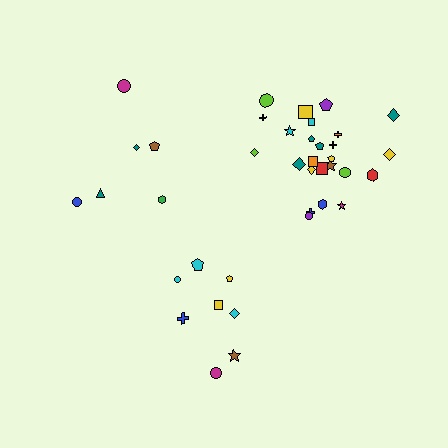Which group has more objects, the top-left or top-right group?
The top-right group.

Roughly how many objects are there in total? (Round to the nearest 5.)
Roughly 40 objects in total.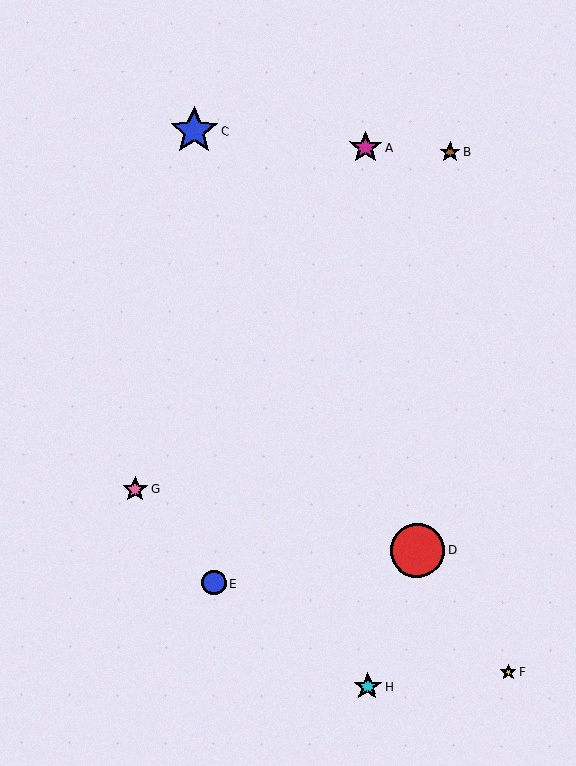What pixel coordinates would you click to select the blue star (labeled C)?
Click at (194, 131) to select the blue star C.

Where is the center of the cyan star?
The center of the cyan star is at (368, 686).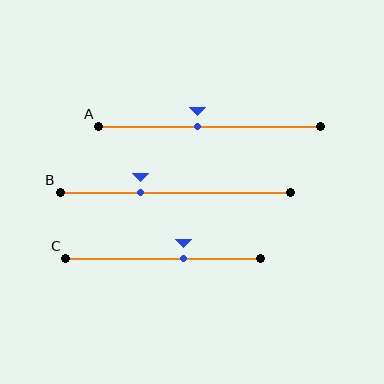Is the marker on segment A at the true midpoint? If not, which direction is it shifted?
No, the marker on segment A is shifted to the left by about 5% of the segment length.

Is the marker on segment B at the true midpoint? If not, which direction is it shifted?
No, the marker on segment B is shifted to the left by about 15% of the segment length.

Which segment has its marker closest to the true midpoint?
Segment A has its marker closest to the true midpoint.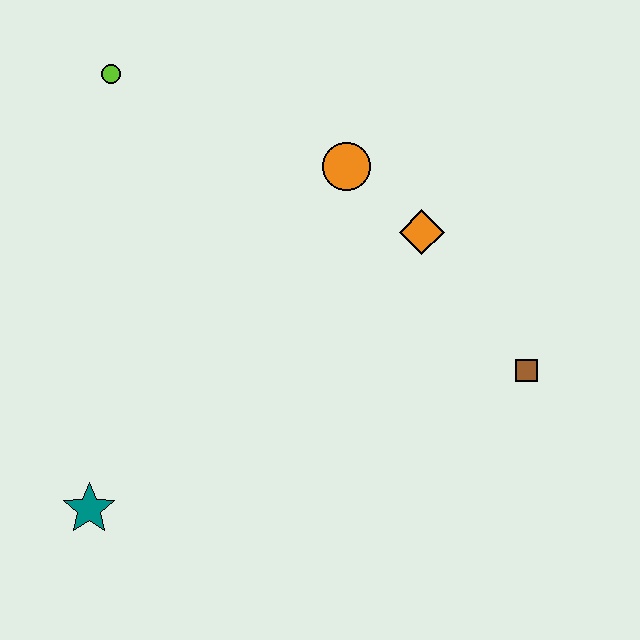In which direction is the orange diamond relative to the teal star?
The orange diamond is to the right of the teal star.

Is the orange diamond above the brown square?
Yes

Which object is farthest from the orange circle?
The teal star is farthest from the orange circle.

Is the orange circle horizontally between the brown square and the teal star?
Yes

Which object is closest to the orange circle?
The orange diamond is closest to the orange circle.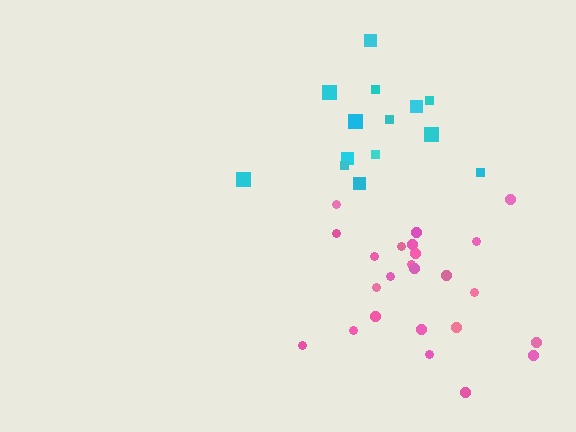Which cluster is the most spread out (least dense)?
Cyan.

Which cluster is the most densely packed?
Pink.